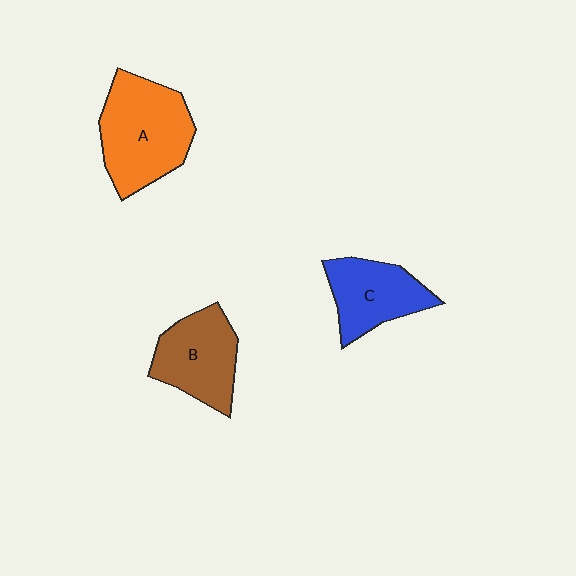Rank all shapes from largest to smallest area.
From largest to smallest: A (orange), B (brown), C (blue).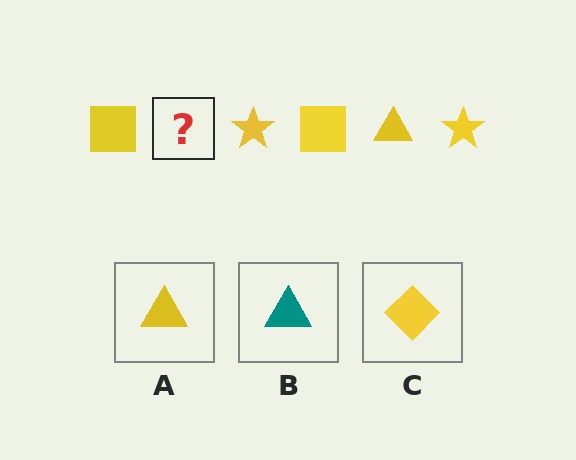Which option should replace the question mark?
Option A.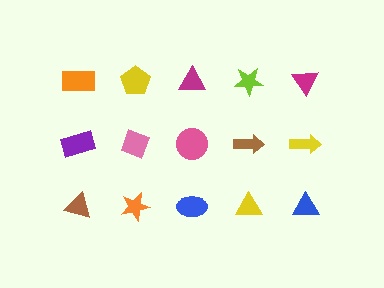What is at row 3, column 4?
A yellow triangle.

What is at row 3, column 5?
A blue triangle.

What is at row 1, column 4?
A lime star.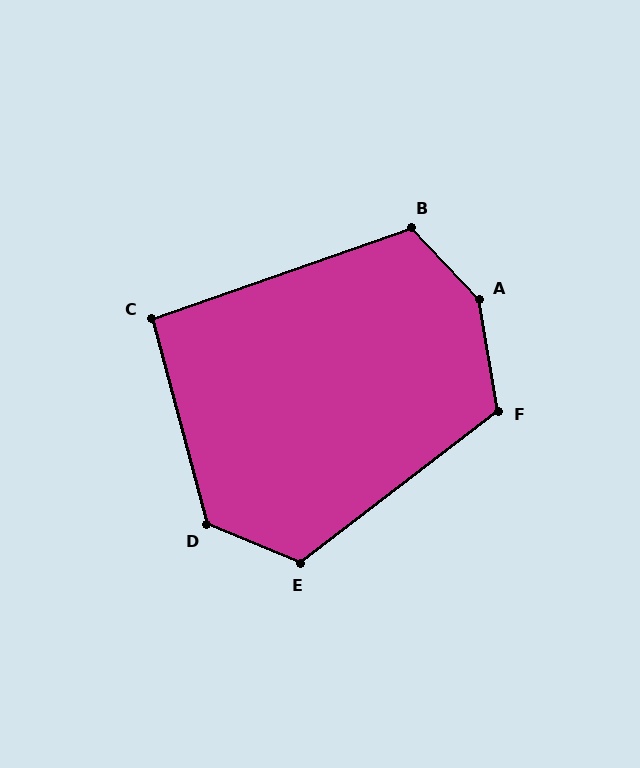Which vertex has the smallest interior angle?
C, at approximately 94 degrees.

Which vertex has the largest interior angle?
A, at approximately 146 degrees.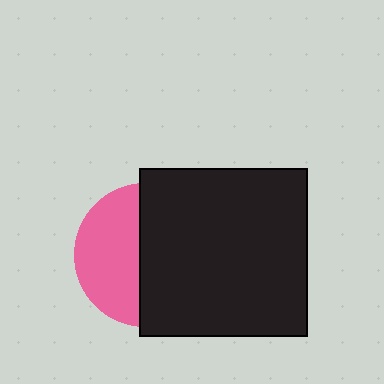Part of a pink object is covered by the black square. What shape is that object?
It is a circle.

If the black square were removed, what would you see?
You would see the complete pink circle.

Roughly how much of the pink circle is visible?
A small part of it is visible (roughly 45%).